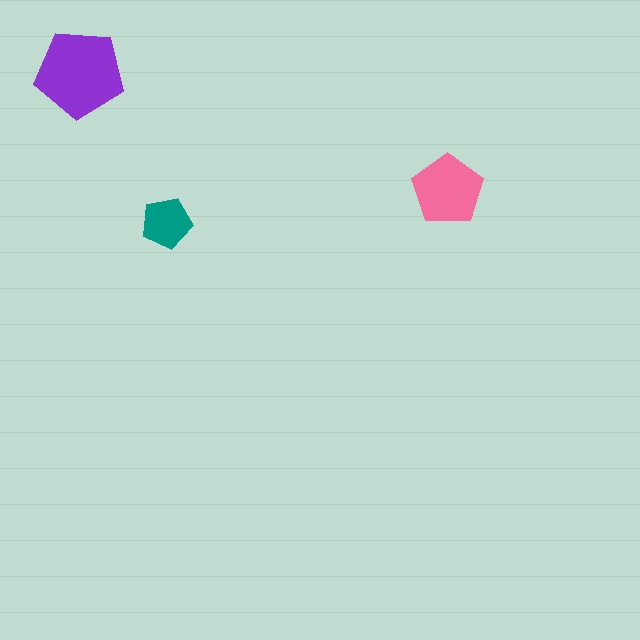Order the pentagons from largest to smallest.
the purple one, the pink one, the teal one.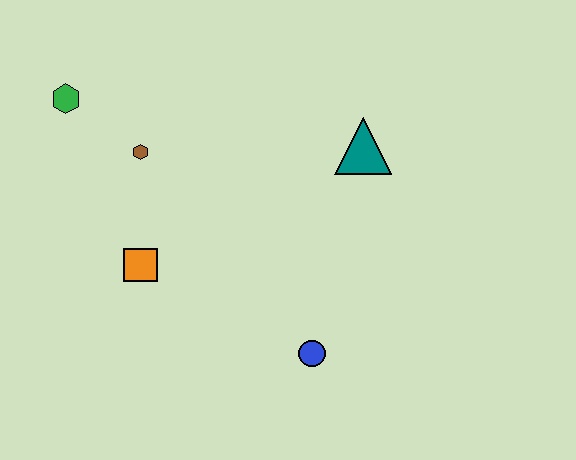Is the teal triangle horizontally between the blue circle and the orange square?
No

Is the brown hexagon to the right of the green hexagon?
Yes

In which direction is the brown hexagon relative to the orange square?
The brown hexagon is above the orange square.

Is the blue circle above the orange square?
No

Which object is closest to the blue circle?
The orange square is closest to the blue circle.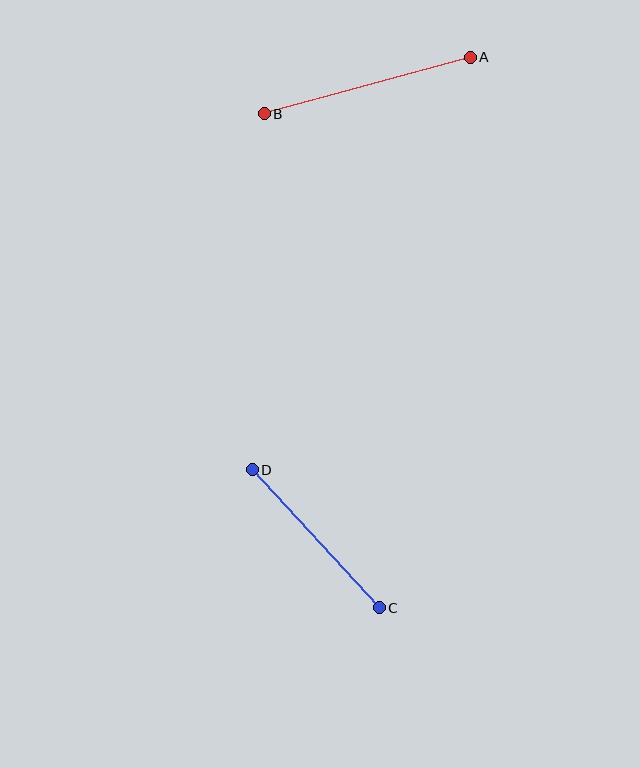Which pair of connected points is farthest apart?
Points A and B are farthest apart.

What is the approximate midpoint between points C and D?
The midpoint is at approximately (316, 539) pixels.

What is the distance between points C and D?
The distance is approximately 188 pixels.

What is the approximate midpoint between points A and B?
The midpoint is at approximately (367, 85) pixels.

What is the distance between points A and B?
The distance is approximately 214 pixels.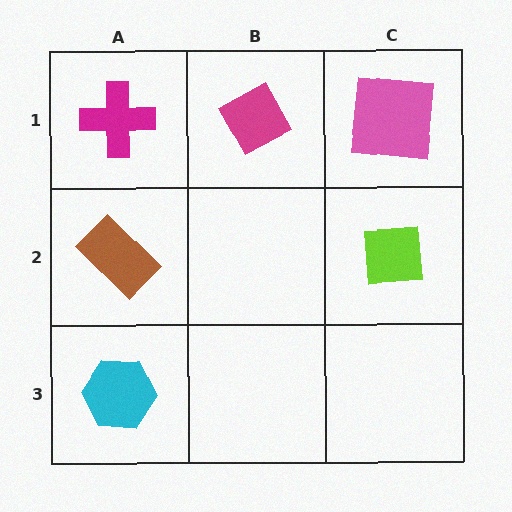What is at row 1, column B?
A magenta diamond.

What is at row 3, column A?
A cyan hexagon.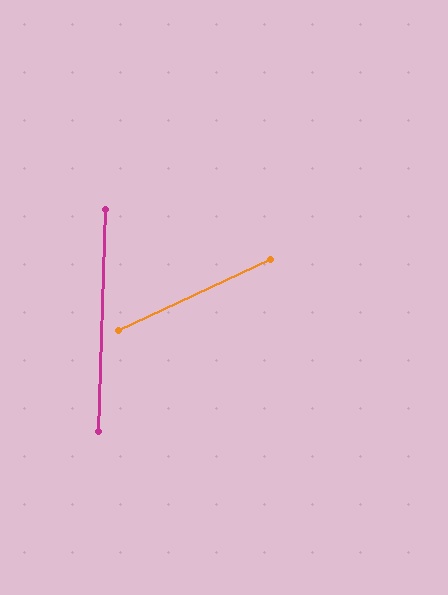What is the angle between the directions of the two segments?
Approximately 63 degrees.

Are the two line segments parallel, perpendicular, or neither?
Neither parallel nor perpendicular — they differ by about 63°.